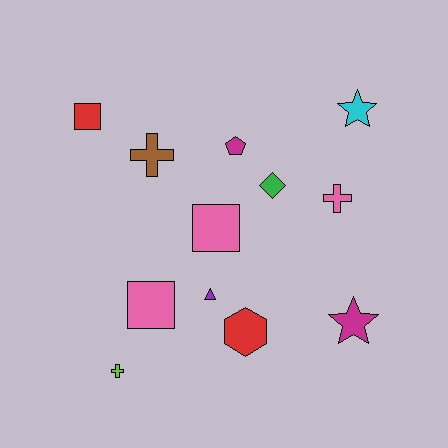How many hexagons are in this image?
There is 1 hexagon.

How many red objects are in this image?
There are 2 red objects.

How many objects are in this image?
There are 12 objects.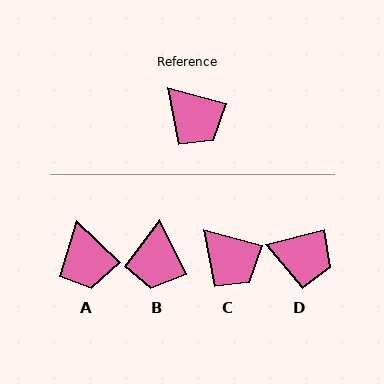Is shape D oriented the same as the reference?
No, it is off by about 30 degrees.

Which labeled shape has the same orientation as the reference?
C.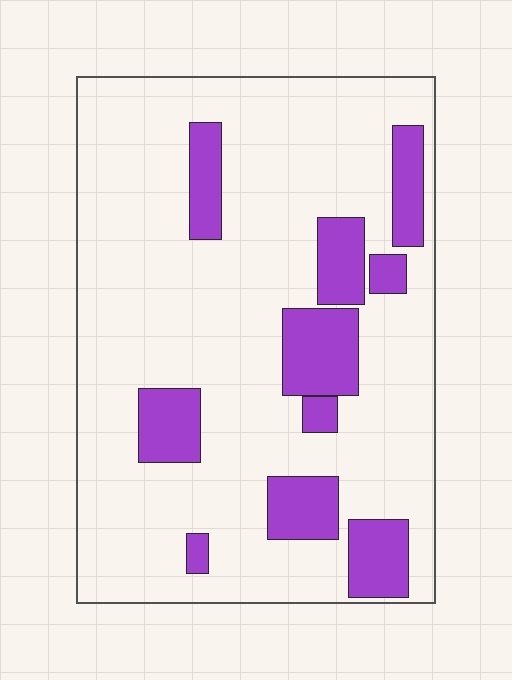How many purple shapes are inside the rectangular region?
10.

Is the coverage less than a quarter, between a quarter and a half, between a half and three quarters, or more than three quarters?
Less than a quarter.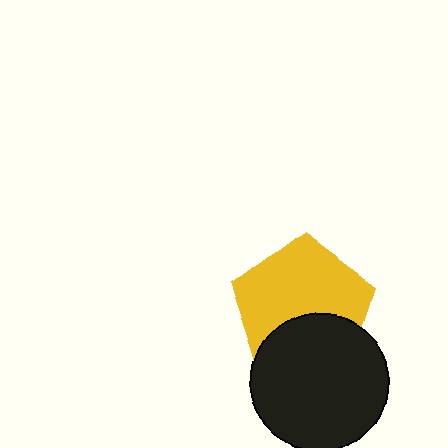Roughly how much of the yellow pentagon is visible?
Most of it is visible (roughly 65%).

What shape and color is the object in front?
The object in front is a black circle.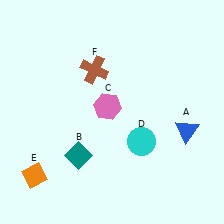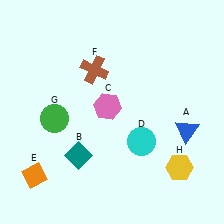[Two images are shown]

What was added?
A green circle (G), a yellow hexagon (H) were added in Image 2.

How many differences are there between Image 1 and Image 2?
There are 2 differences between the two images.